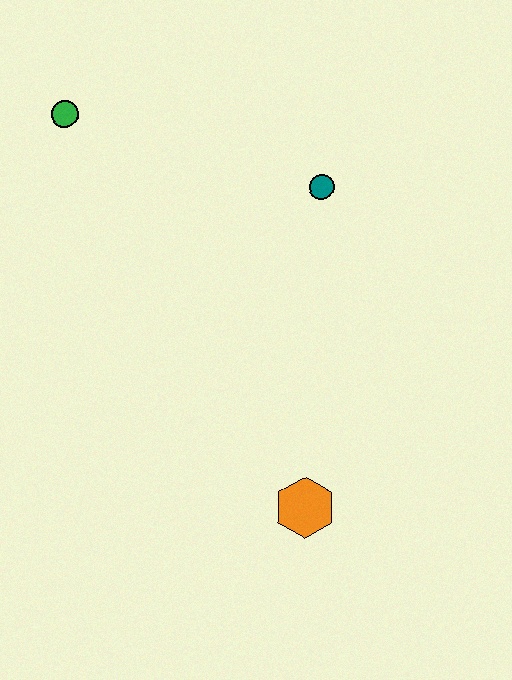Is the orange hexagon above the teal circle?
No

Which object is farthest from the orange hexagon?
The green circle is farthest from the orange hexagon.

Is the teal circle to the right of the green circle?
Yes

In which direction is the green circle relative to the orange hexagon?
The green circle is above the orange hexagon.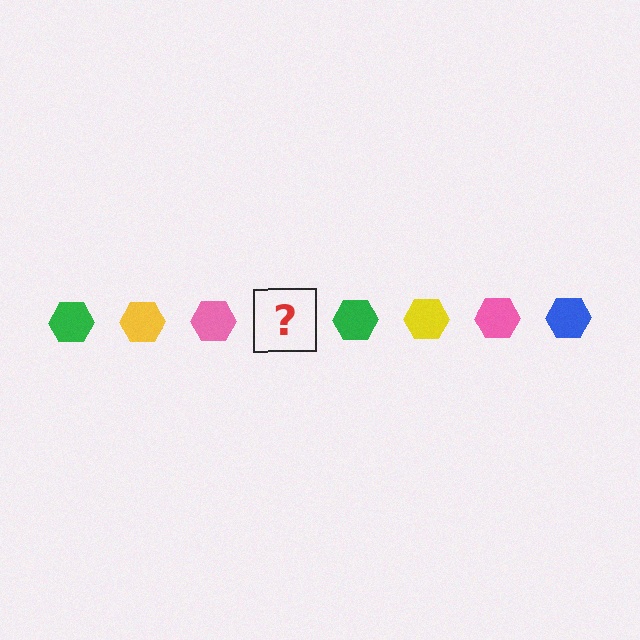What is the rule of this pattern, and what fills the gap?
The rule is that the pattern cycles through green, yellow, pink, blue hexagons. The gap should be filled with a blue hexagon.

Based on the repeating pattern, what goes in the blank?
The blank should be a blue hexagon.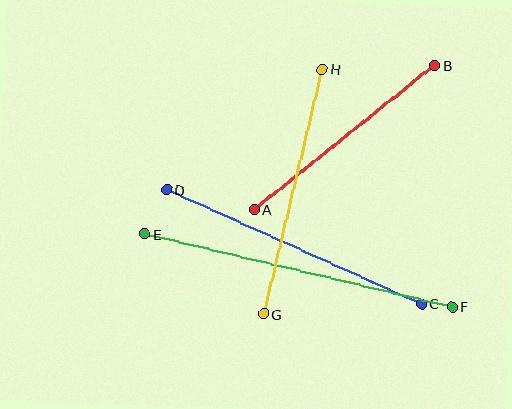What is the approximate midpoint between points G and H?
The midpoint is at approximately (293, 192) pixels.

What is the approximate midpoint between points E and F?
The midpoint is at approximately (298, 270) pixels.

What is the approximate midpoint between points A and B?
The midpoint is at approximately (344, 138) pixels.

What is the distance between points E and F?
The distance is approximately 316 pixels.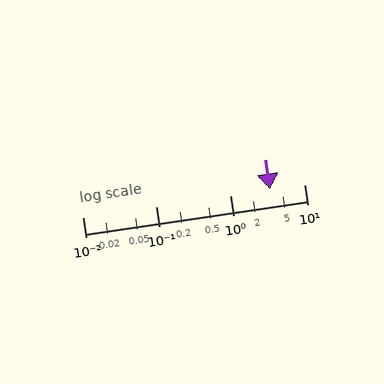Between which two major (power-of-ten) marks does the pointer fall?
The pointer is between 1 and 10.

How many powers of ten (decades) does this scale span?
The scale spans 3 decades, from 0.01 to 10.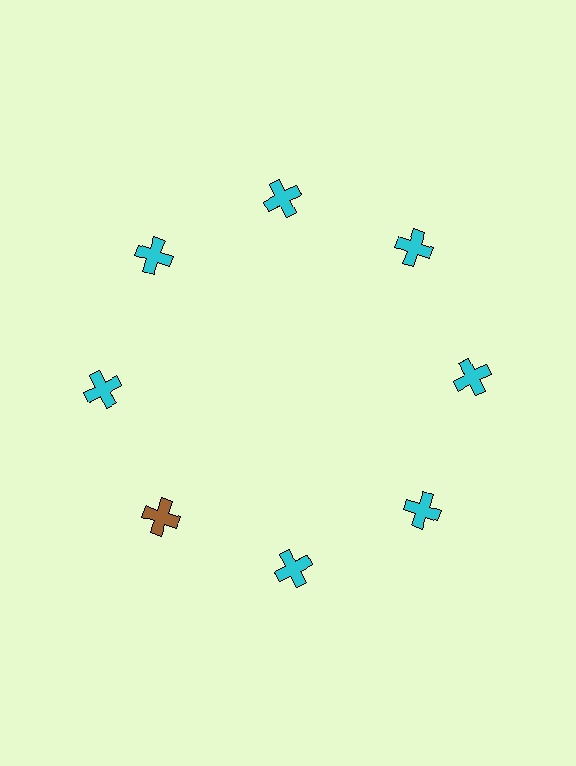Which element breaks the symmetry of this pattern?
The brown cross at roughly the 8 o'clock position breaks the symmetry. All other shapes are cyan crosses.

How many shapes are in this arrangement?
There are 8 shapes arranged in a ring pattern.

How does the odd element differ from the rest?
It has a different color: brown instead of cyan.